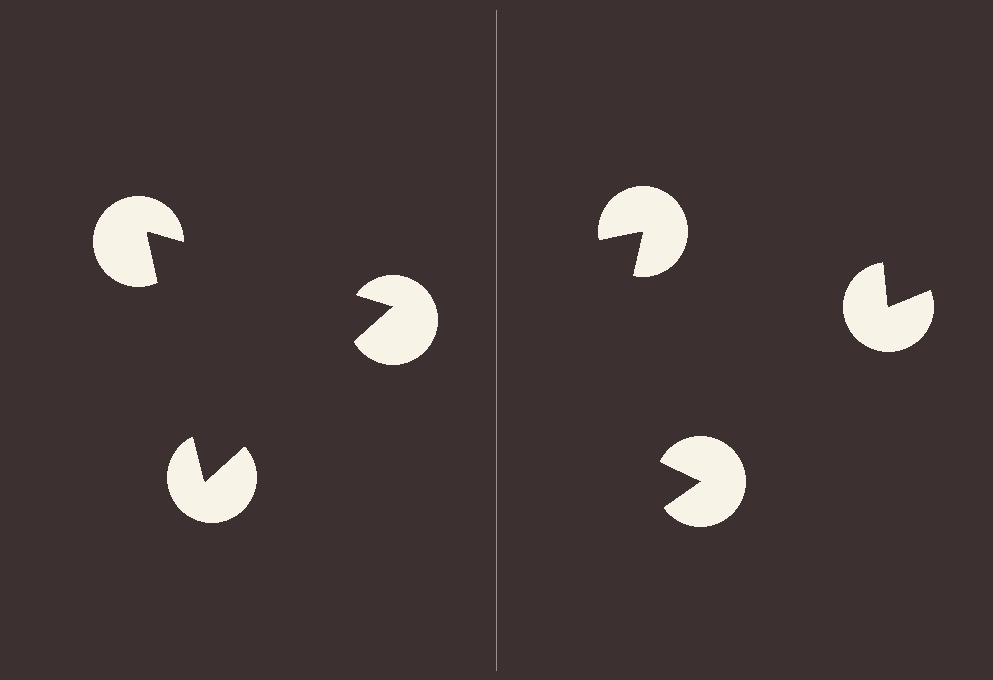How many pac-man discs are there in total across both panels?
6 — 3 on each side.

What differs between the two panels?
The pac-man discs are positioned identically on both sides; only the wedge orientations differ. On the left they align to a triangle; on the right they are misaligned.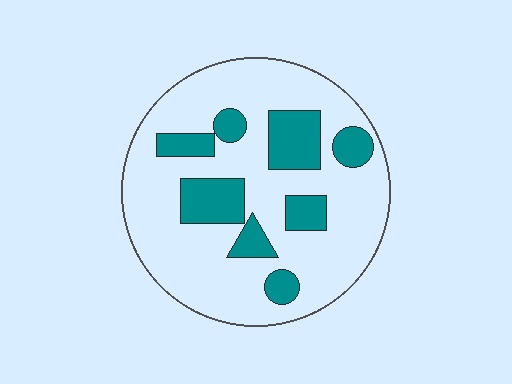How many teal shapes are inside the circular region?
8.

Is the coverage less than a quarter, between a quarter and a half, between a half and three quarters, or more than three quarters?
Less than a quarter.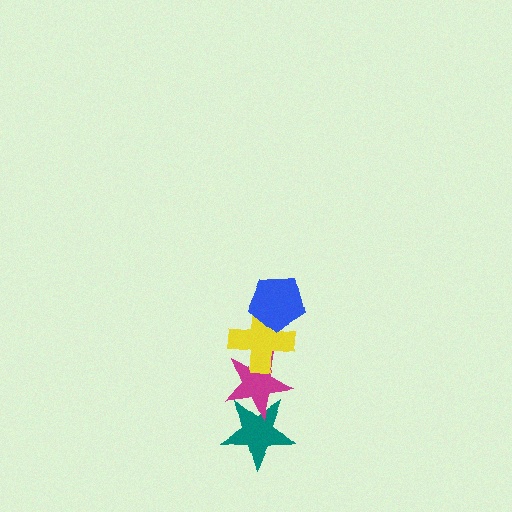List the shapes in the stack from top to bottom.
From top to bottom: the blue pentagon, the yellow cross, the magenta star, the teal star.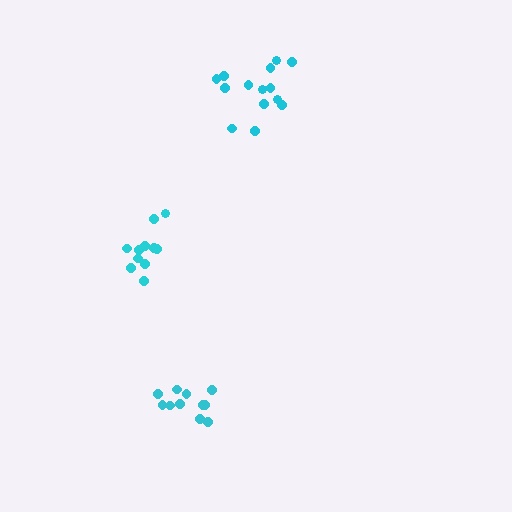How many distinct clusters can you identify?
There are 3 distinct clusters.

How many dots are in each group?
Group 1: 14 dots, Group 2: 12 dots, Group 3: 11 dots (37 total).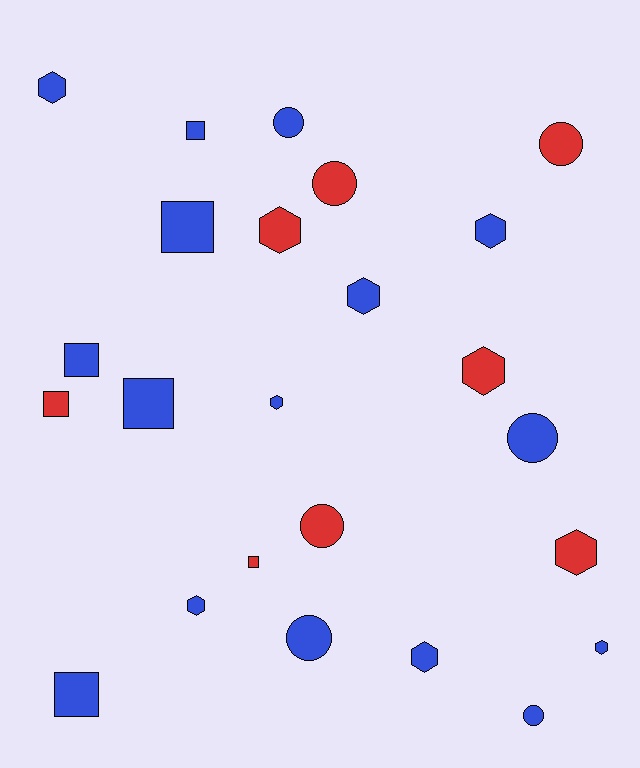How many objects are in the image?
There are 24 objects.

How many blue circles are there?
There are 4 blue circles.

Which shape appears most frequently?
Hexagon, with 10 objects.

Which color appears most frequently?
Blue, with 16 objects.